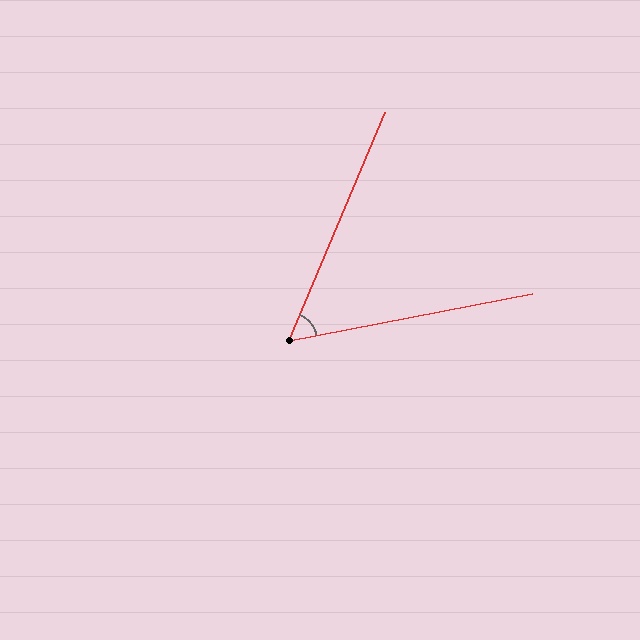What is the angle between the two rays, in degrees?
Approximately 56 degrees.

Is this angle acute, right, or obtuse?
It is acute.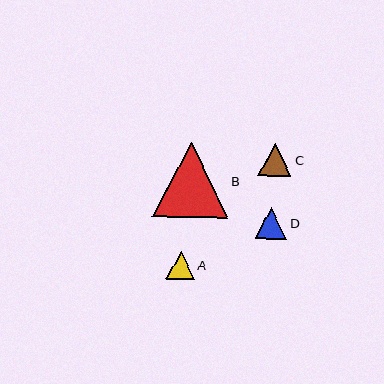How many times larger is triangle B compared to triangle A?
Triangle B is approximately 2.7 times the size of triangle A.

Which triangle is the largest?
Triangle B is the largest with a size of approximately 75 pixels.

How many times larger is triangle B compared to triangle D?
Triangle B is approximately 2.4 times the size of triangle D.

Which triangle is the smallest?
Triangle A is the smallest with a size of approximately 28 pixels.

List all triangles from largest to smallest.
From largest to smallest: B, C, D, A.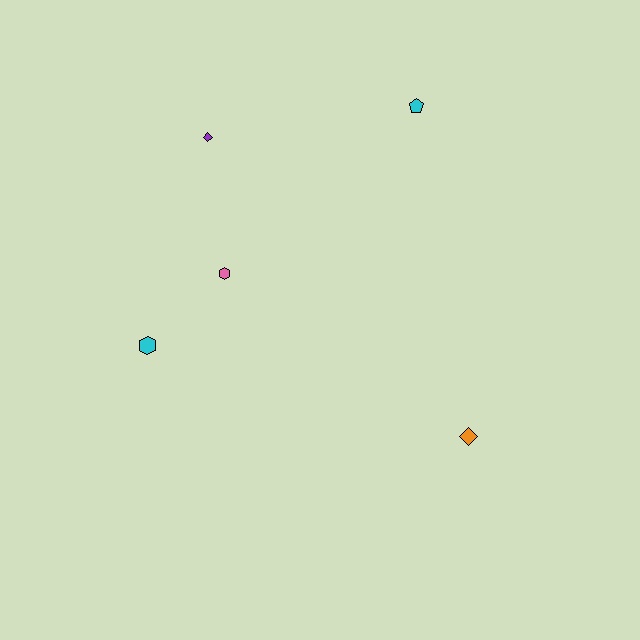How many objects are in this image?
There are 5 objects.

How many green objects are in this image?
There are no green objects.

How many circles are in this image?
There are no circles.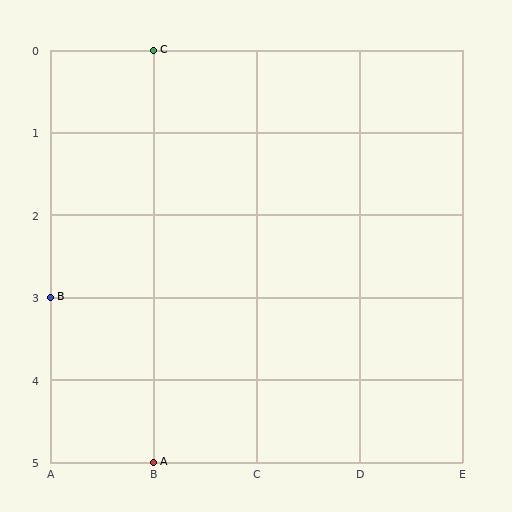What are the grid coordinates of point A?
Point A is at grid coordinates (B, 5).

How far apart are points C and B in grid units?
Points C and B are 1 column and 3 rows apart (about 3.2 grid units diagonally).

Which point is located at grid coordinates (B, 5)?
Point A is at (B, 5).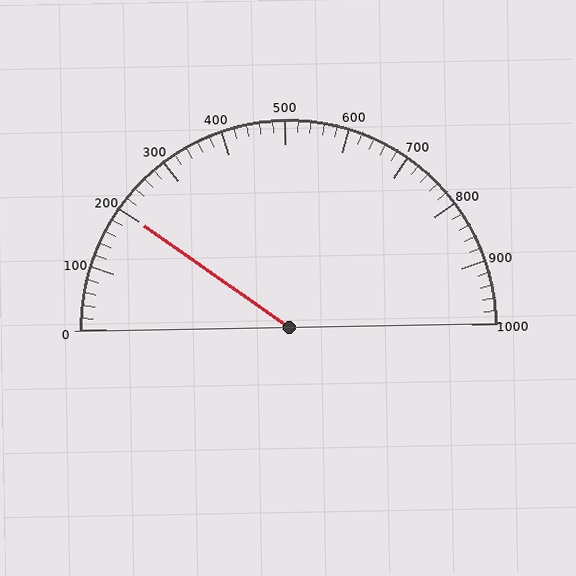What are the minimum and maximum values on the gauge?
The gauge ranges from 0 to 1000.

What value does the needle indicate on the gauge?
The needle indicates approximately 200.